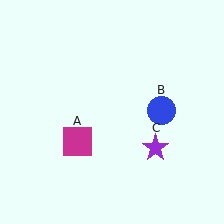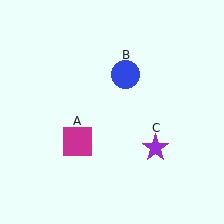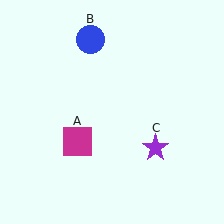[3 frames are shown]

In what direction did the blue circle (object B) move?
The blue circle (object B) moved up and to the left.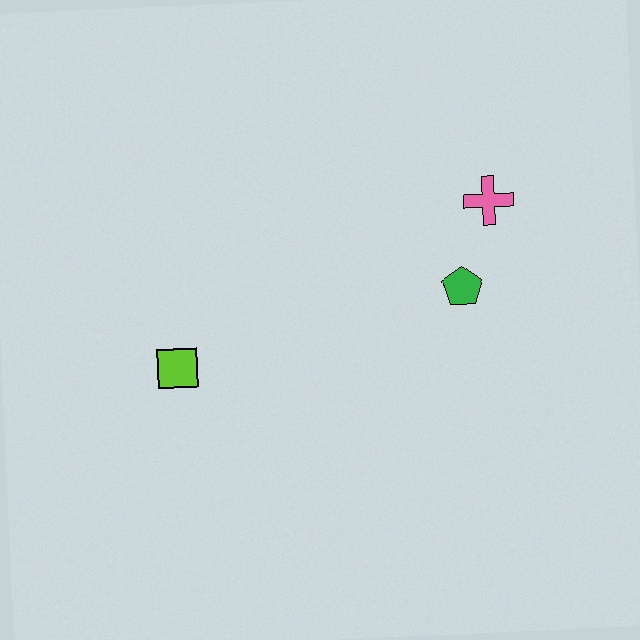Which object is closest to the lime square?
The green pentagon is closest to the lime square.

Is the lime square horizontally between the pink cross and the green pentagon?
No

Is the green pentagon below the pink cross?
Yes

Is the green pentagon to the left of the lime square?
No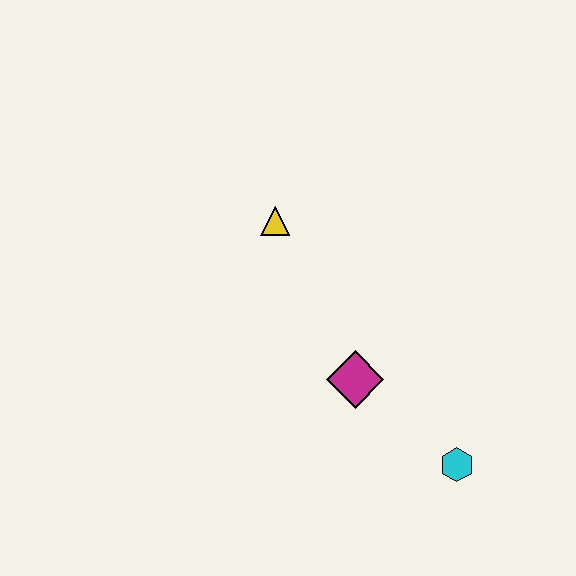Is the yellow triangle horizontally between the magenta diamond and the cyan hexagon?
No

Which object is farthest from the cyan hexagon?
The yellow triangle is farthest from the cyan hexagon.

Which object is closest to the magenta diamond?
The cyan hexagon is closest to the magenta diamond.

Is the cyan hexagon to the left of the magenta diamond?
No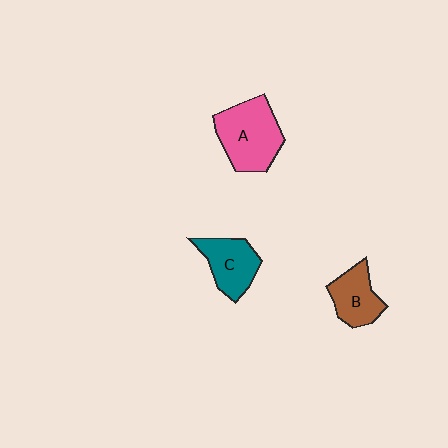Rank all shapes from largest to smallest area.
From largest to smallest: A (pink), C (teal), B (brown).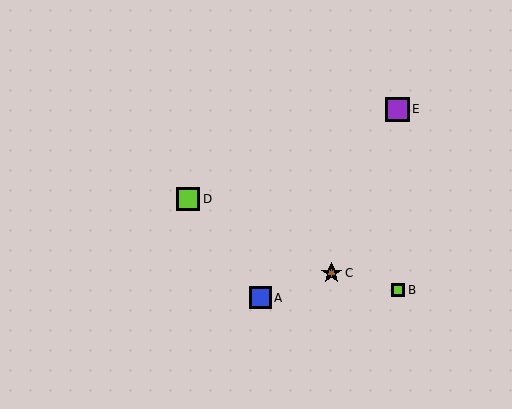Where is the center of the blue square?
The center of the blue square is at (260, 298).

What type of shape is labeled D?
Shape D is a lime square.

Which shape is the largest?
The purple square (labeled E) is the largest.